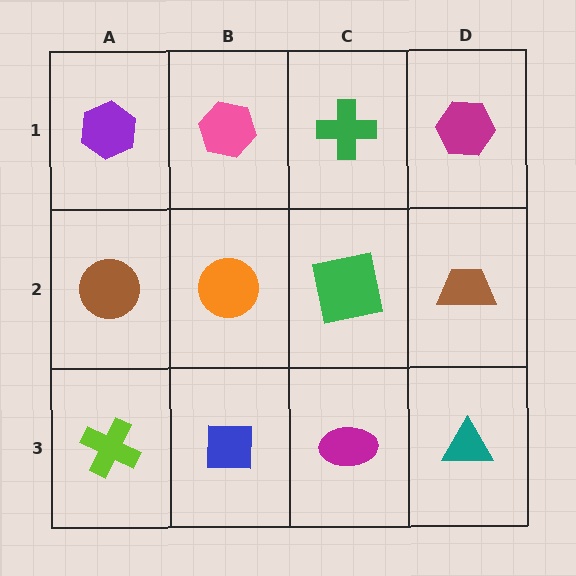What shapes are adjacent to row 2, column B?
A pink hexagon (row 1, column B), a blue square (row 3, column B), a brown circle (row 2, column A), a green square (row 2, column C).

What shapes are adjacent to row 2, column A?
A purple hexagon (row 1, column A), a lime cross (row 3, column A), an orange circle (row 2, column B).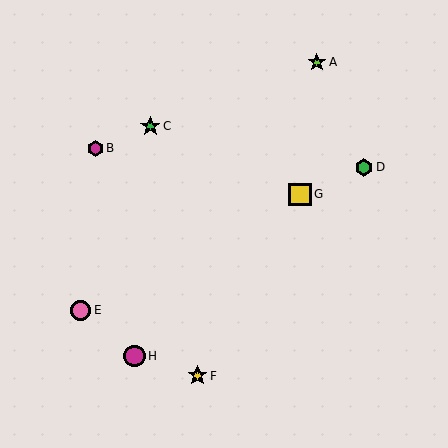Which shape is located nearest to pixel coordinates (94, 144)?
The magenta hexagon (labeled B) at (95, 148) is nearest to that location.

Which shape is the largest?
The yellow square (labeled G) is the largest.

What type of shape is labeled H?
Shape H is a magenta circle.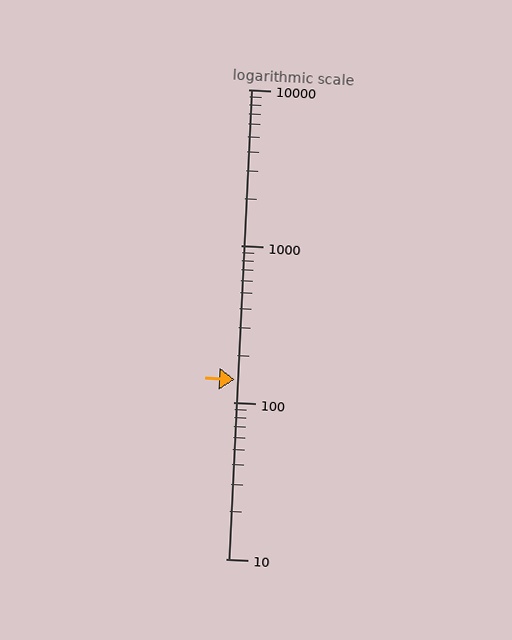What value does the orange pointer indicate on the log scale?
The pointer indicates approximately 140.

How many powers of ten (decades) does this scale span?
The scale spans 3 decades, from 10 to 10000.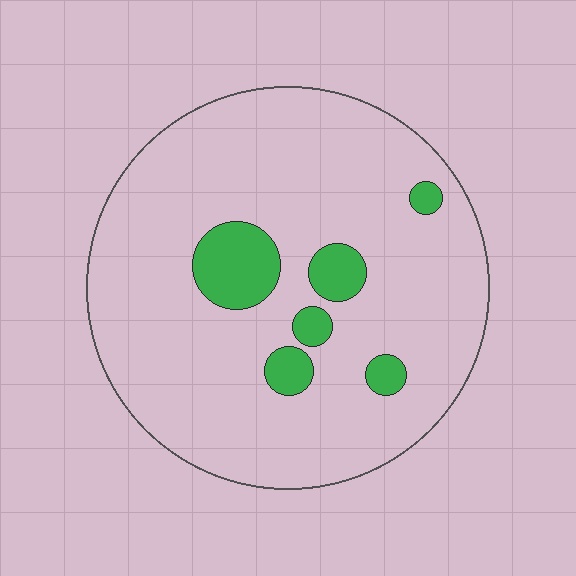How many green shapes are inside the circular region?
6.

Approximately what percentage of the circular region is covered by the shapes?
Approximately 10%.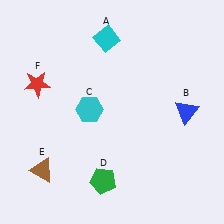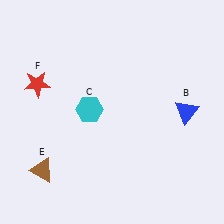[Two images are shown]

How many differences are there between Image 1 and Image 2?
There are 2 differences between the two images.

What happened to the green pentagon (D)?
The green pentagon (D) was removed in Image 2. It was in the bottom-left area of Image 1.